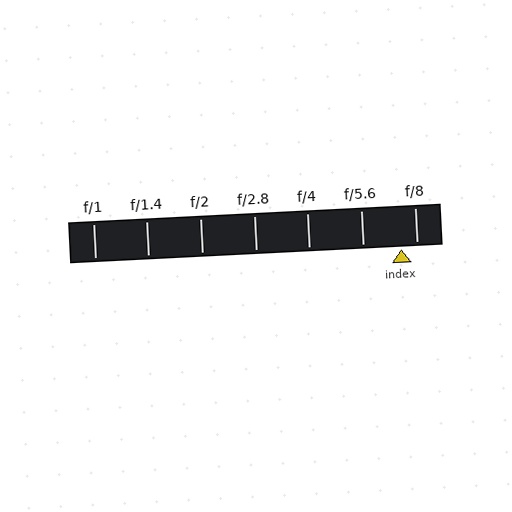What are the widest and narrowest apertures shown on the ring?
The widest aperture shown is f/1 and the narrowest is f/8.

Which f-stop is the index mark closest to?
The index mark is closest to f/8.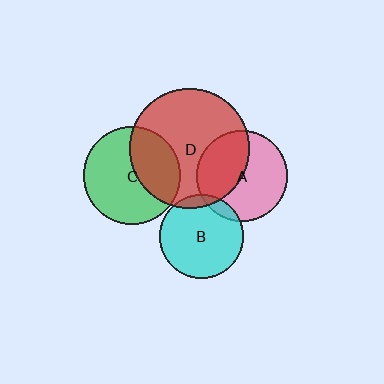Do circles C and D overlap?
Yes.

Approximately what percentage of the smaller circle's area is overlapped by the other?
Approximately 35%.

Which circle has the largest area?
Circle D (red).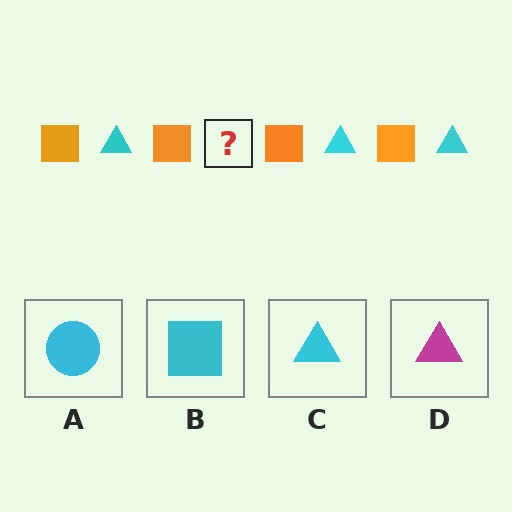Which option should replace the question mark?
Option C.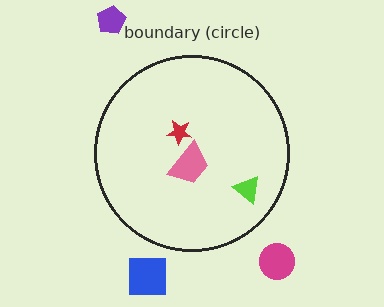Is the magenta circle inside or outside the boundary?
Outside.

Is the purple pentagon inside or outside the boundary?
Outside.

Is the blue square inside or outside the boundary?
Outside.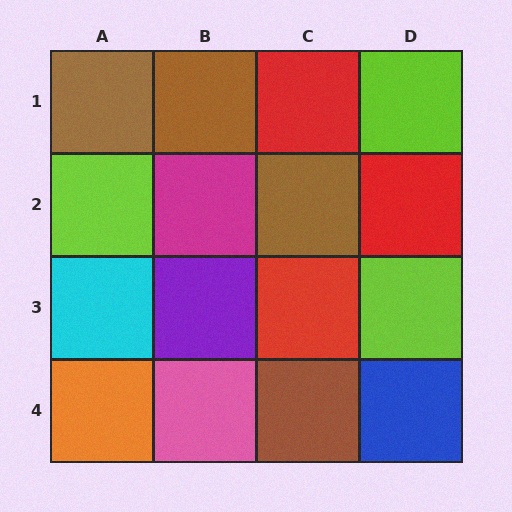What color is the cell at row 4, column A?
Orange.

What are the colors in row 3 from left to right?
Cyan, purple, red, lime.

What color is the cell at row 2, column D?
Red.